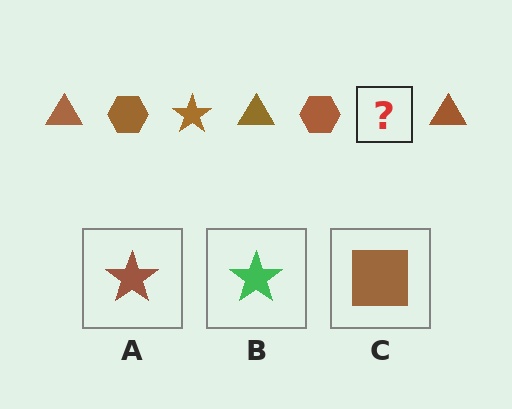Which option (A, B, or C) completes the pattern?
A.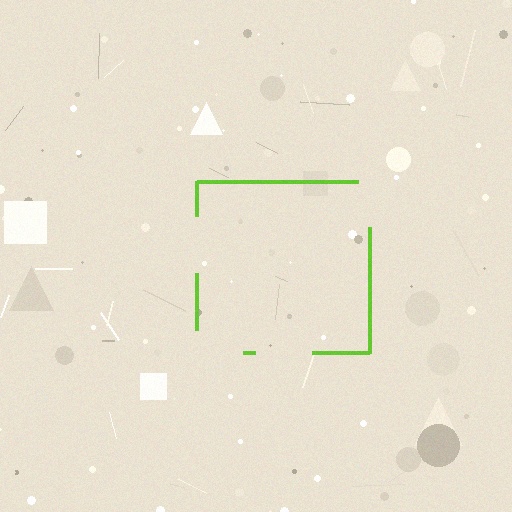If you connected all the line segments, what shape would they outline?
They would outline a square.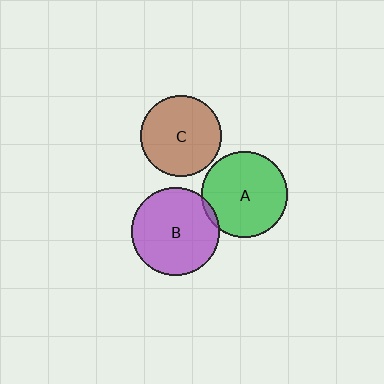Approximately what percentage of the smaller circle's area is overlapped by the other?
Approximately 5%.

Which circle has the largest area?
Circle B (purple).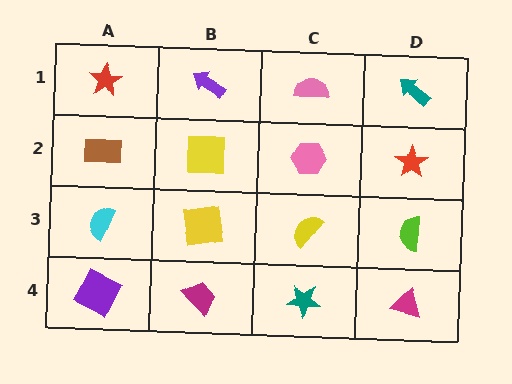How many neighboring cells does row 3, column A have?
3.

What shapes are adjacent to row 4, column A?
A cyan semicircle (row 3, column A), a magenta trapezoid (row 4, column B).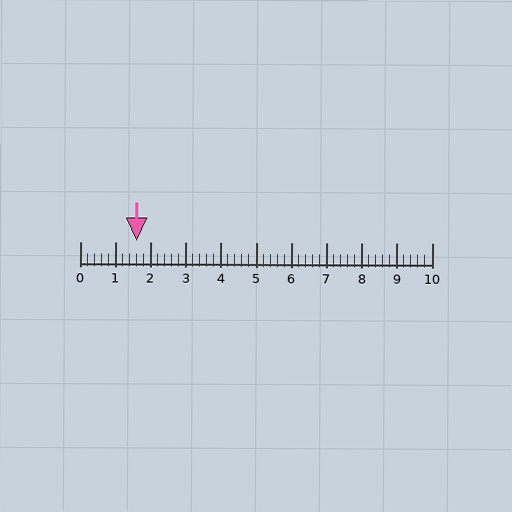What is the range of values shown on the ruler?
The ruler shows values from 0 to 10.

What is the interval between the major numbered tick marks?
The major tick marks are spaced 1 units apart.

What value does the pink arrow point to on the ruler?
The pink arrow points to approximately 1.6.